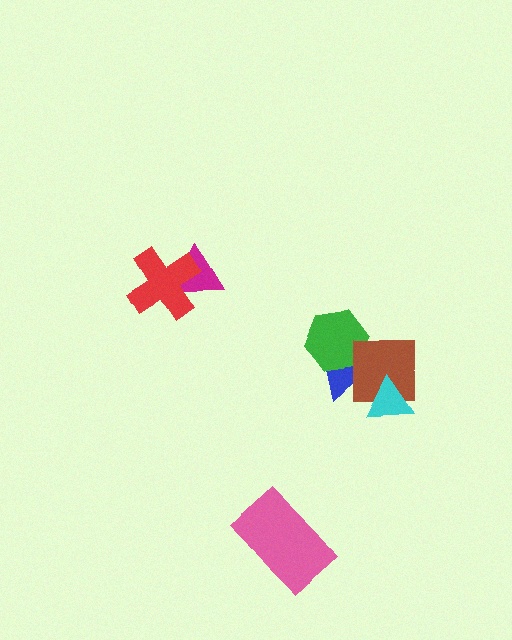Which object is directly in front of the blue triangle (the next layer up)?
The green hexagon is directly in front of the blue triangle.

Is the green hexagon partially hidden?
Yes, it is partially covered by another shape.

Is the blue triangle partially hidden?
Yes, it is partially covered by another shape.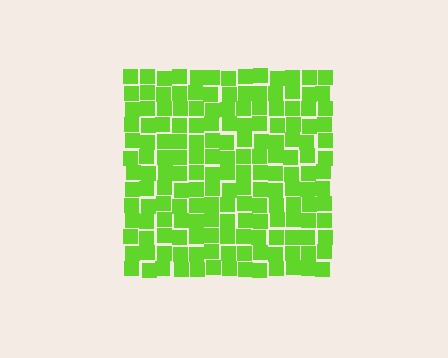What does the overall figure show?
The overall figure shows a square.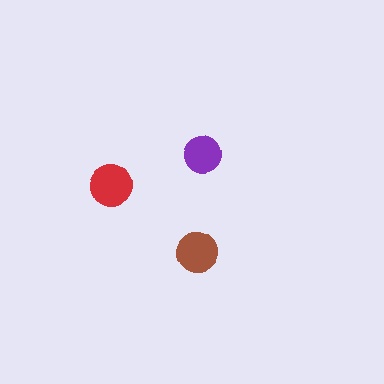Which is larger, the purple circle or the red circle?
The red one.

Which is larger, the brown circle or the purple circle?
The brown one.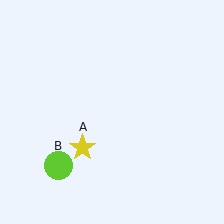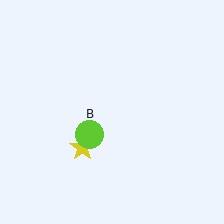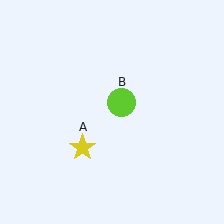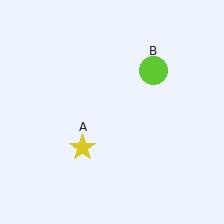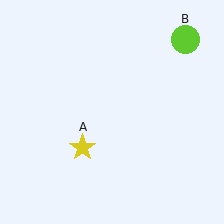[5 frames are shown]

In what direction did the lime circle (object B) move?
The lime circle (object B) moved up and to the right.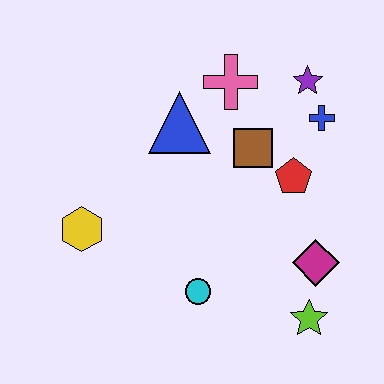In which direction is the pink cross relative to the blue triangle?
The pink cross is to the right of the blue triangle.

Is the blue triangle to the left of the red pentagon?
Yes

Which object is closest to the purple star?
The blue cross is closest to the purple star.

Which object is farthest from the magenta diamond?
The yellow hexagon is farthest from the magenta diamond.